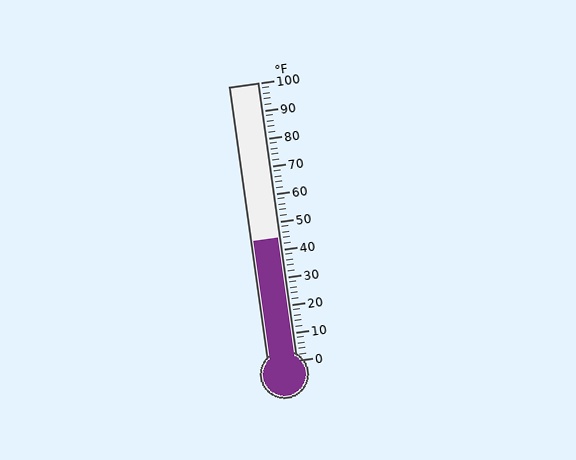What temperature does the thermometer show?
The thermometer shows approximately 44°F.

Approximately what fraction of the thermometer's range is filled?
The thermometer is filled to approximately 45% of its range.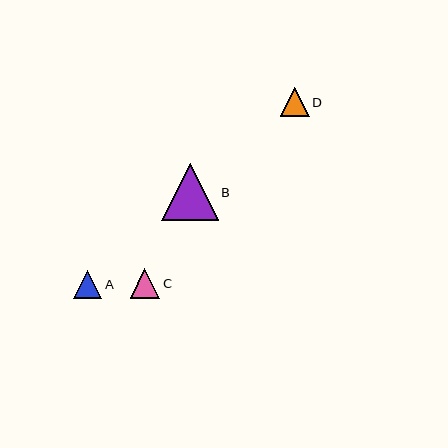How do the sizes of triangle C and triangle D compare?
Triangle C and triangle D are approximately the same size.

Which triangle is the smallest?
Triangle A is the smallest with a size of approximately 28 pixels.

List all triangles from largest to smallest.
From largest to smallest: B, C, D, A.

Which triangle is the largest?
Triangle B is the largest with a size of approximately 57 pixels.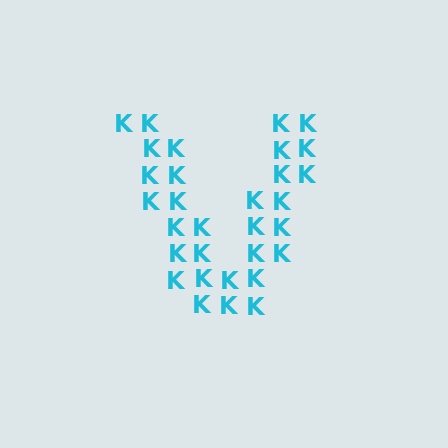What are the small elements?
The small elements are letter K's.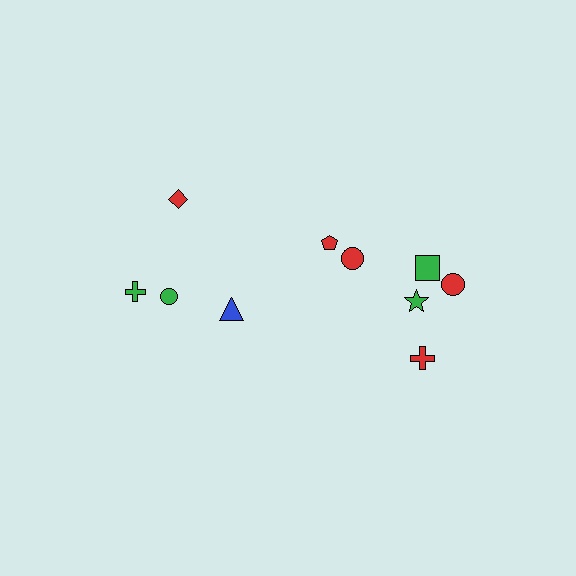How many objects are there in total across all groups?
There are 10 objects.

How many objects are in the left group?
There are 4 objects.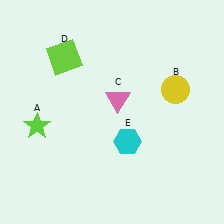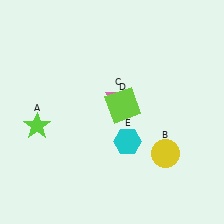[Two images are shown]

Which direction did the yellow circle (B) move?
The yellow circle (B) moved down.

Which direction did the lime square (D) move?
The lime square (D) moved right.